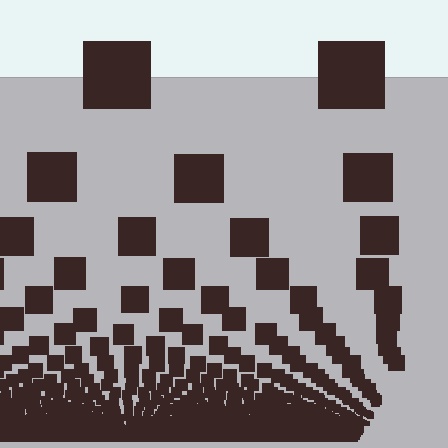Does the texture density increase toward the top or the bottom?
Density increases toward the bottom.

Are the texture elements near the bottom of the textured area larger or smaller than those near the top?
Smaller. The gradient is inverted — elements near the bottom are smaller and denser.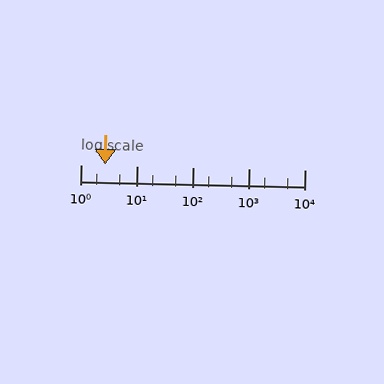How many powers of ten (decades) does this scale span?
The scale spans 4 decades, from 1 to 10000.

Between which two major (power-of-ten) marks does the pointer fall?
The pointer is between 1 and 10.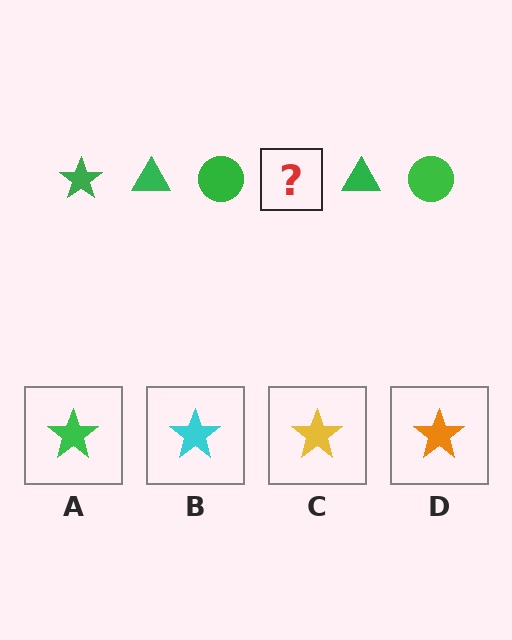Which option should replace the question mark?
Option A.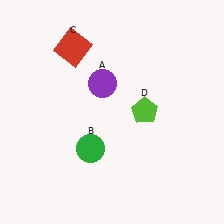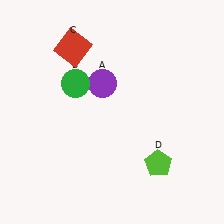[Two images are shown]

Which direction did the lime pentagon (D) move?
The lime pentagon (D) moved down.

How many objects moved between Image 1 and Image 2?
2 objects moved between the two images.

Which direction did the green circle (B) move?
The green circle (B) moved up.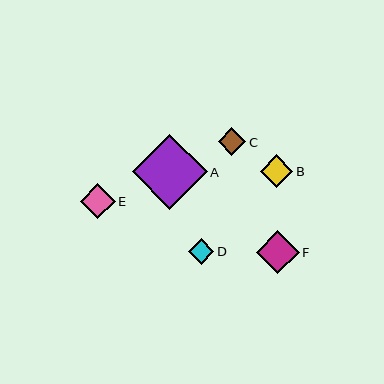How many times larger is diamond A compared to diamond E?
Diamond A is approximately 2.2 times the size of diamond E.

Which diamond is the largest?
Diamond A is the largest with a size of approximately 74 pixels.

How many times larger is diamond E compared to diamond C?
Diamond E is approximately 1.2 times the size of diamond C.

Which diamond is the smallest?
Diamond D is the smallest with a size of approximately 26 pixels.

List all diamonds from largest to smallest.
From largest to smallest: A, F, E, B, C, D.